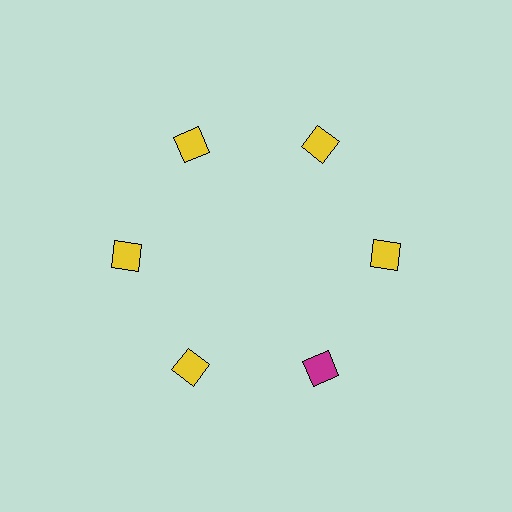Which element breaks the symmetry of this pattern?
The magenta diamond at roughly the 5 o'clock position breaks the symmetry. All other shapes are yellow diamonds.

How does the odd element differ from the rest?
It has a different color: magenta instead of yellow.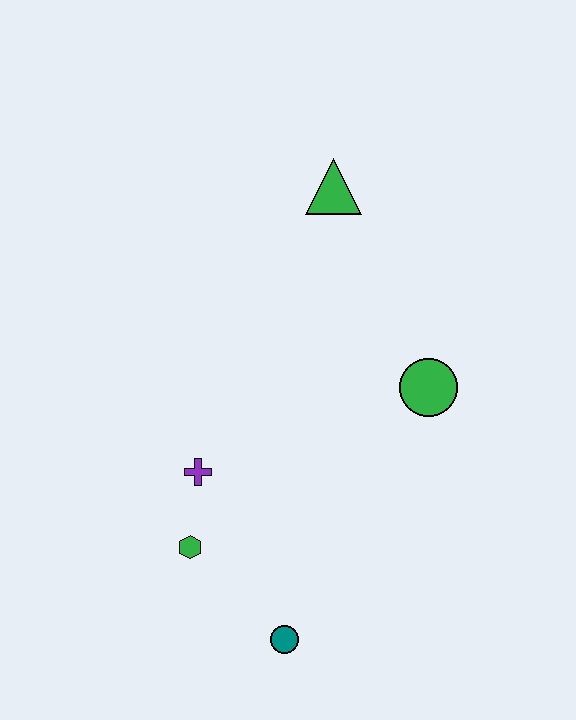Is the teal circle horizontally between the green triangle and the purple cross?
Yes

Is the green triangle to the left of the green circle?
Yes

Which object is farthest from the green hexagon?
The green triangle is farthest from the green hexagon.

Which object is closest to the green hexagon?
The purple cross is closest to the green hexagon.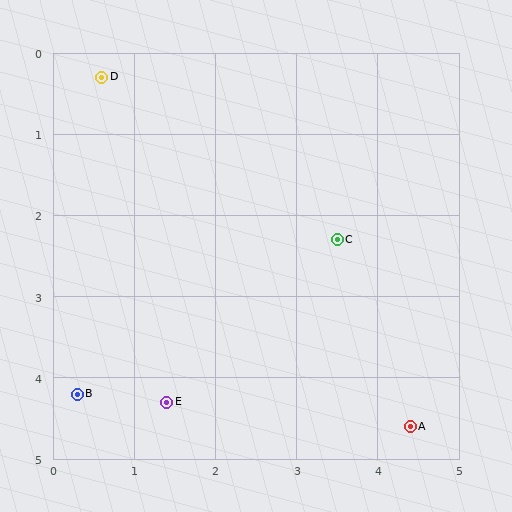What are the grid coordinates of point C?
Point C is at approximately (3.5, 2.3).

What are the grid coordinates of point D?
Point D is at approximately (0.6, 0.3).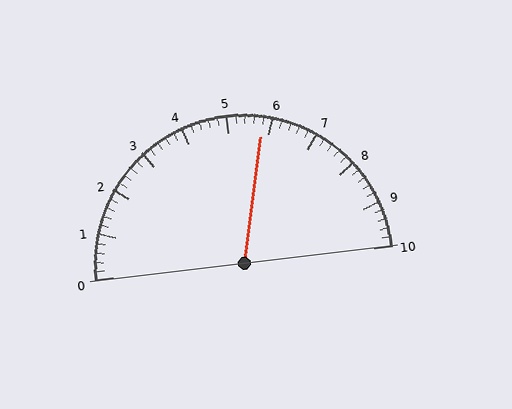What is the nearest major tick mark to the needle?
The nearest major tick mark is 6.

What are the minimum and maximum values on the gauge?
The gauge ranges from 0 to 10.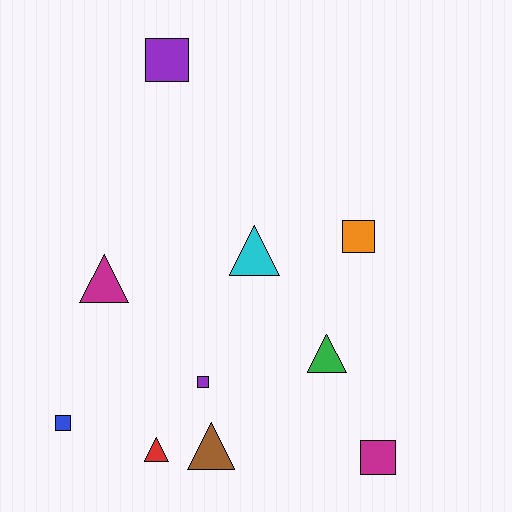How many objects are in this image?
There are 10 objects.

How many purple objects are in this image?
There are 2 purple objects.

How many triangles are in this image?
There are 5 triangles.